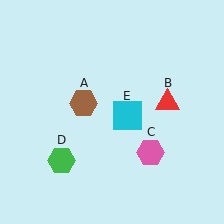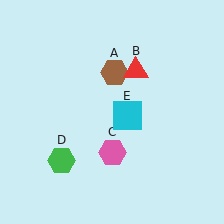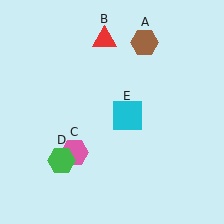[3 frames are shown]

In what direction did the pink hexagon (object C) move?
The pink hexagon (object C) moved left.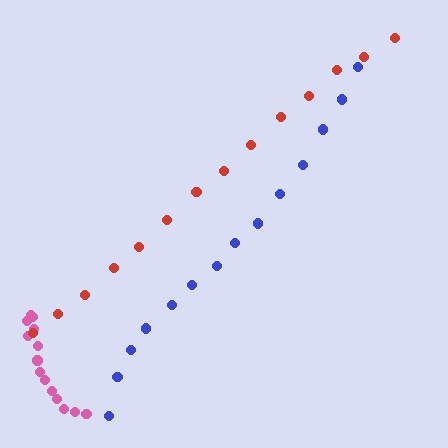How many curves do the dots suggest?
There are 3 distinct paths.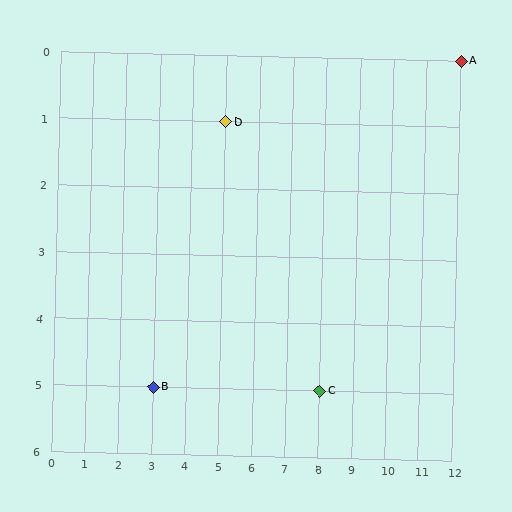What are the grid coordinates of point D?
Point D is at grid coordinates (5, 1).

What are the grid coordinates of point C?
Point C is at grid coordinates (8, 5).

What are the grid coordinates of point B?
Point B is at grid coordinates (3, 5).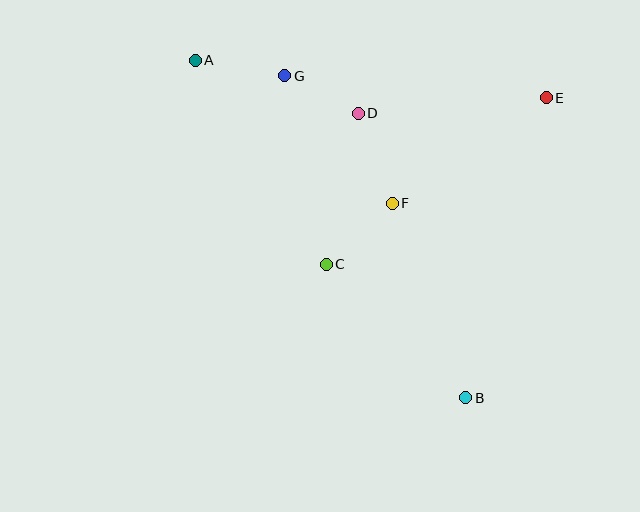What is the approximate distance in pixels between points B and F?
The distance between B and F is approximately 208 pixels.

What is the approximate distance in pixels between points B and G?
The distance between B and G is approximately 370 pixels.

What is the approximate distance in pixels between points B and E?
The distance between B and E is approximately 311 pixels.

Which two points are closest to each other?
Points D and G are closest to each other.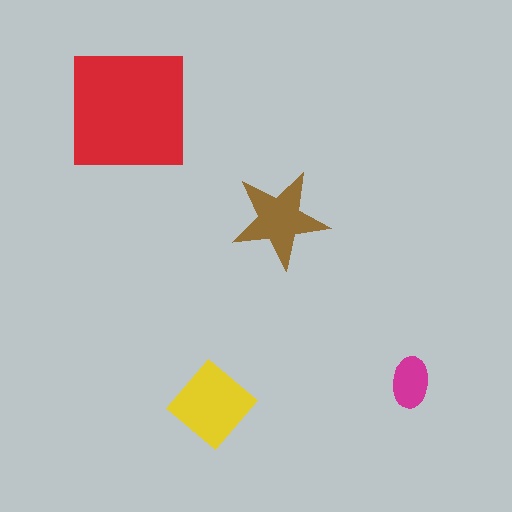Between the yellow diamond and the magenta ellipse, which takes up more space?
The yellow diamond.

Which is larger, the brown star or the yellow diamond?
The yellow diamond.